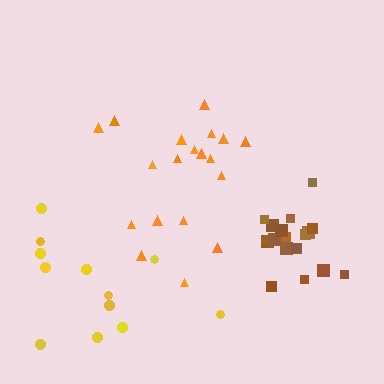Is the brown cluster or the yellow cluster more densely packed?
Brown.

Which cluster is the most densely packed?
Brown.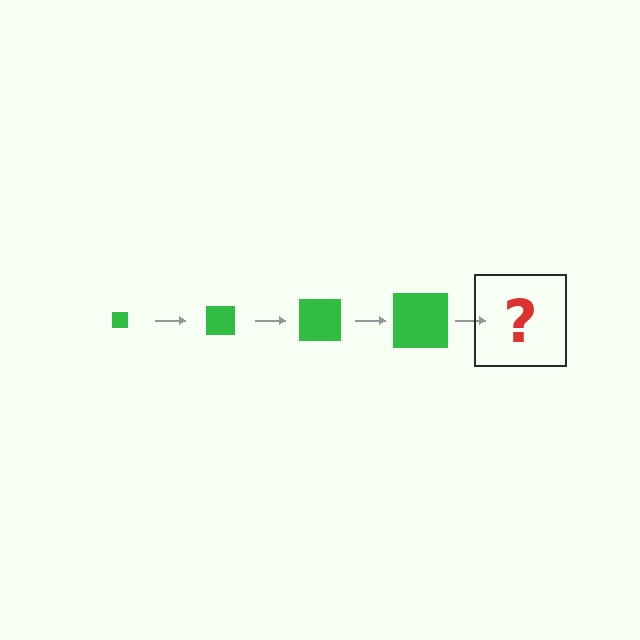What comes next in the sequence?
The next element should be a green square, larger than the previous one.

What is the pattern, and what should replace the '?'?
The pattern is that the square gets progressively larger each step. The '?' should be a green square, larger than the previous one.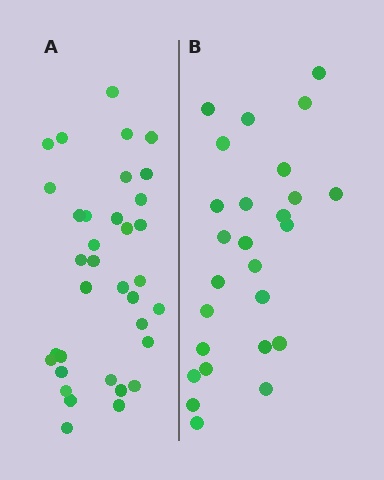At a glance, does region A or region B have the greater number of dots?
Region A (the left region) has more dots.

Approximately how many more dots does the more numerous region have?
Region A has roughly 8 or so more dots than region B.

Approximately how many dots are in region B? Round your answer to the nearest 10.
About 30 dots. (The exact count is 26, which rounds to 30.)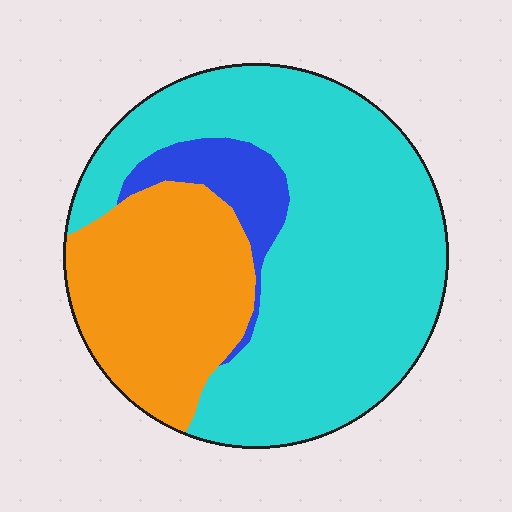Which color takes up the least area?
Blue, at roughly 10%.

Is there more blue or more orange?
Orange.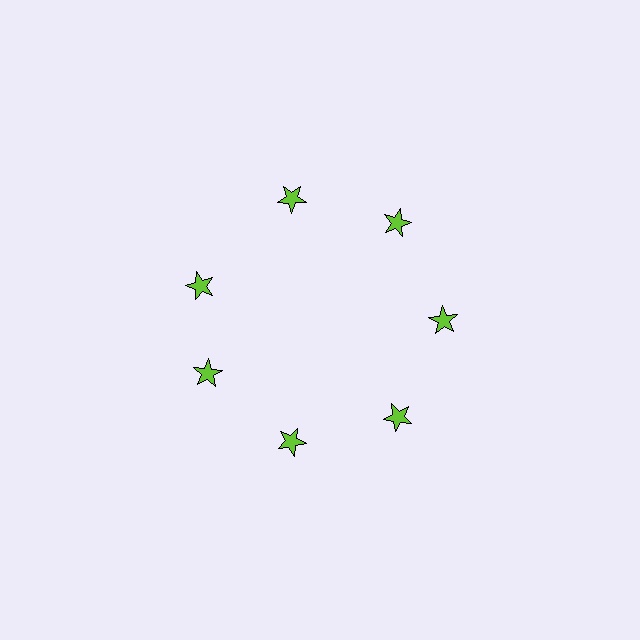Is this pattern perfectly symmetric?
No. The 7 lime stars are arranged in a ring, but one element near the 10 o'clock position is rotated out of alignment along the ring, breaking the 7-fold rotational symmetry.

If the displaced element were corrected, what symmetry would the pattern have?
It would have 7-fold rotational symmetry — the pattern would map onto itself every 51 degrees.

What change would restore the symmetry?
The symmetry would be restored by rotating it back into even spacing with its neighbors so that all 7 stars sit at equal angles and equal distance from the center.